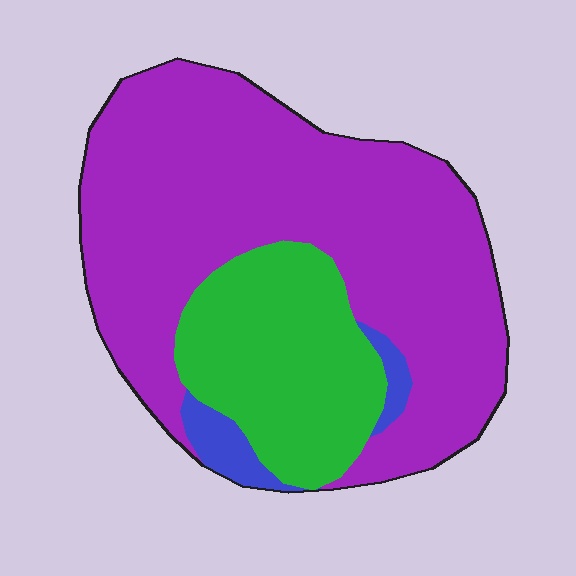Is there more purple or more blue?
Purple.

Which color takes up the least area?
Blue, at roughly 5%.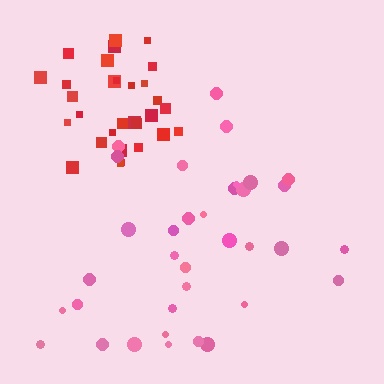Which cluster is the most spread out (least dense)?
Pink.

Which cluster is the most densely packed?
Red.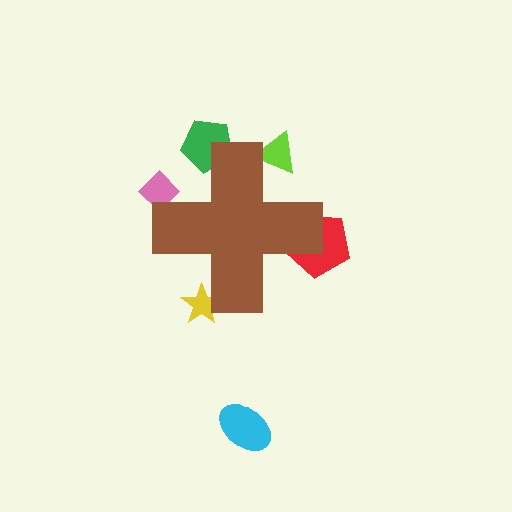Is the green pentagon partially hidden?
Yes, the green pentagon is partially hidden behind the brown cross.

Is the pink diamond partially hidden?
Yes, the pink diamond is partially hidden behind the brown cross.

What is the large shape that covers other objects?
A brown cross.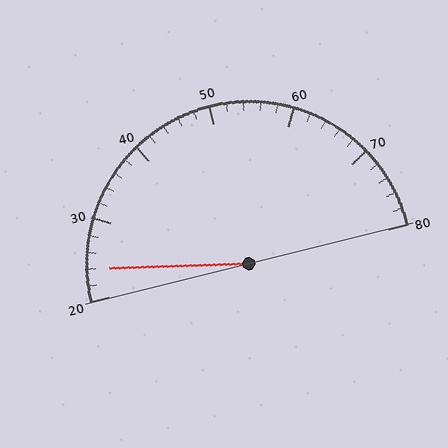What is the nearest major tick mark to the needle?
The nearest major tick mark is 20.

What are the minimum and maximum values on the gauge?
The gauge ranges from 20 to 80.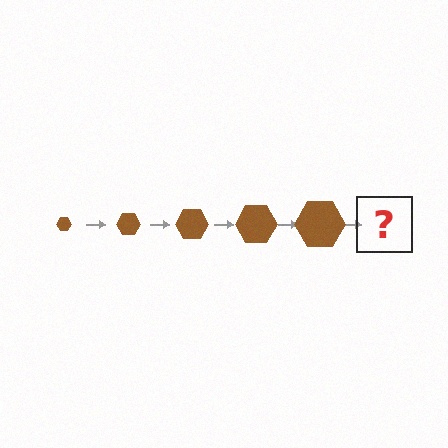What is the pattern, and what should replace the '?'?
The pattern is that the hexagon gets progressively larger each step. The '?' should be a brown hexagon, larger than the previous one.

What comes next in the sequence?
The next element should be a brown hexagon, larger than the previous one.